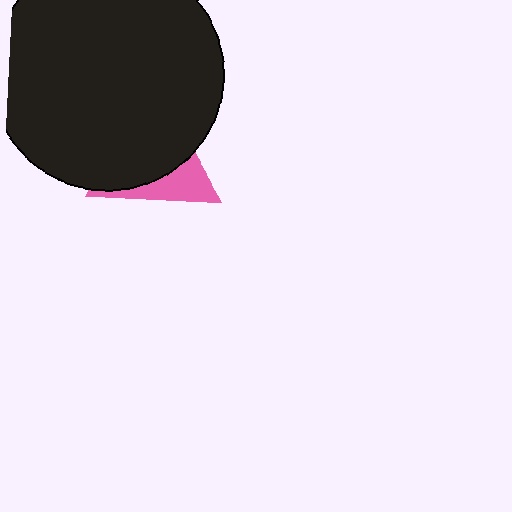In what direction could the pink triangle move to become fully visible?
The pink triangle could move down. That would shift it out from behind the black circle entirely.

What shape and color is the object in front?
The object in front is a black circle.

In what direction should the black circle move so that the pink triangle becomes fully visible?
The black circle should move up. That is the shortest direction to clear the overlap and leave the pink triangle fully visible.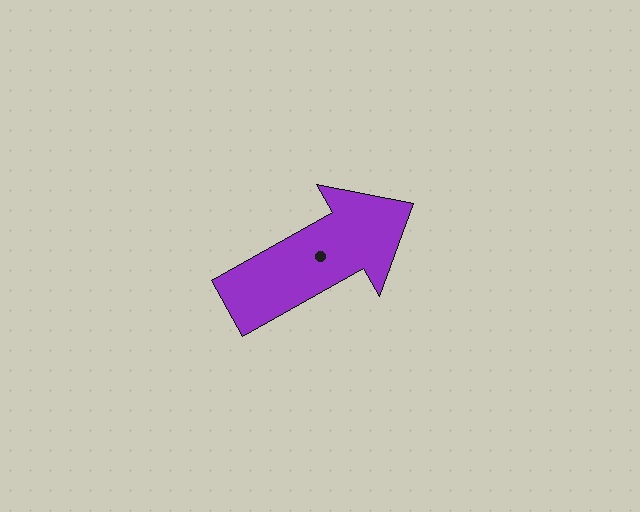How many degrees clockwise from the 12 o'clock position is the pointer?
Approximately 61 degrees.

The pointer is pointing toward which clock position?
Roughly 2 o'clock.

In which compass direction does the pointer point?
Northeast.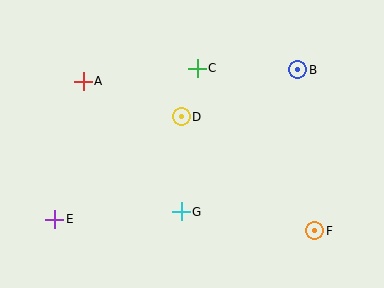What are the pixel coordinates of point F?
Point F is at (315, 231).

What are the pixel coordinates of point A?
Point A is at (83, 81).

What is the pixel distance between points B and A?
The distance between B and A is 215 pixels.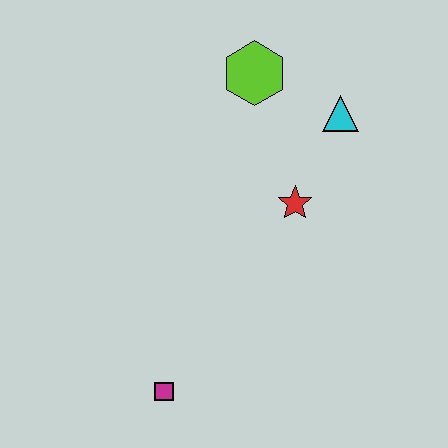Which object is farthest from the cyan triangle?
The magenta square is farthest from the cyan triangle.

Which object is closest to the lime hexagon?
The cyan triangle is closest to the lime hexagon.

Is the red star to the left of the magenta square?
No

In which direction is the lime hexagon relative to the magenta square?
The lime hexagon is above the magenta square.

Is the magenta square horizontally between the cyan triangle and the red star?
No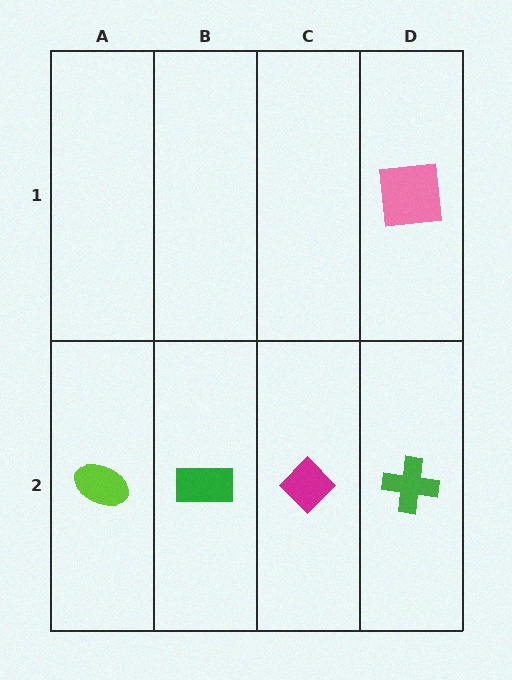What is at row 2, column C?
A magenta diamond.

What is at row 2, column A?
A lime ellipse.